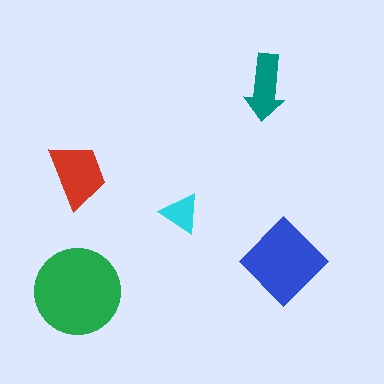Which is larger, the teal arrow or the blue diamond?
The blue diamond.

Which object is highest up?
The teal arrow is topmost.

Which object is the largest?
The green circle.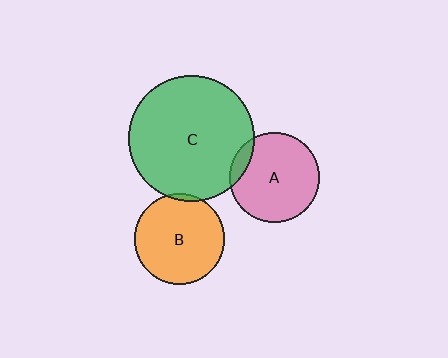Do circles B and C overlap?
Yes.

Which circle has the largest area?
Circle C (green).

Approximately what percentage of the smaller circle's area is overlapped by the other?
Approximately 5%.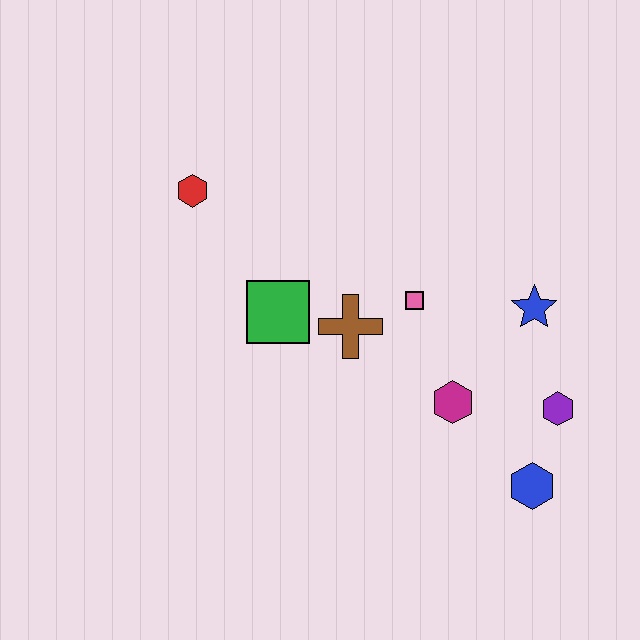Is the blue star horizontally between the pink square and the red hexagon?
No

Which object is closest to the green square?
The brown cross is closest to the green square.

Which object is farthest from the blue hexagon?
The red hexagon is farthest from the blue hexagon.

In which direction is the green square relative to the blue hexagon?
The green square is to the left of the blue hexagon.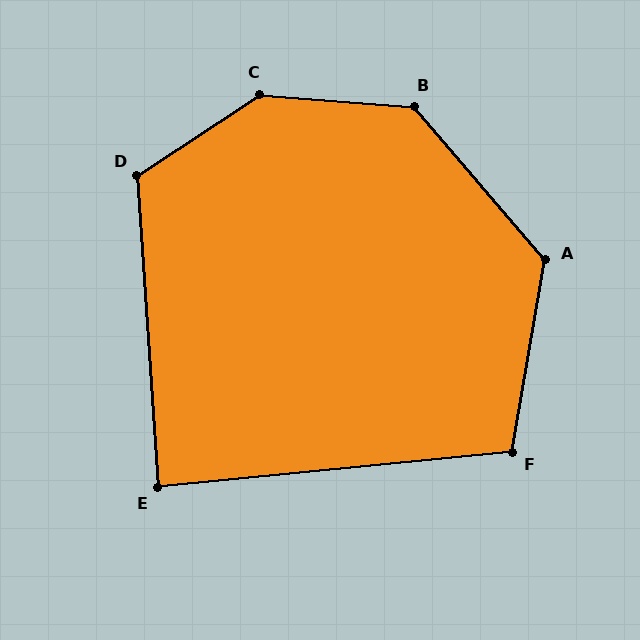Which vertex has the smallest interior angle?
E, at approximately 88 degrees.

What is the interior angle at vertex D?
Approximately 119 degrees (obtuse).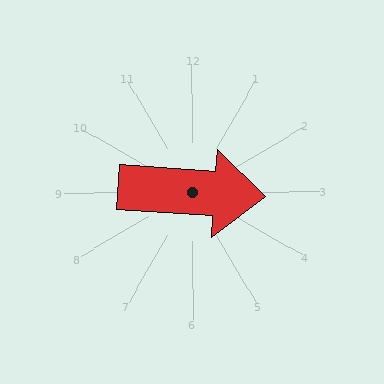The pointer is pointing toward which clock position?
Roughly 3 o'clock.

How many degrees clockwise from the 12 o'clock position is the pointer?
Approximately 94 degrees.